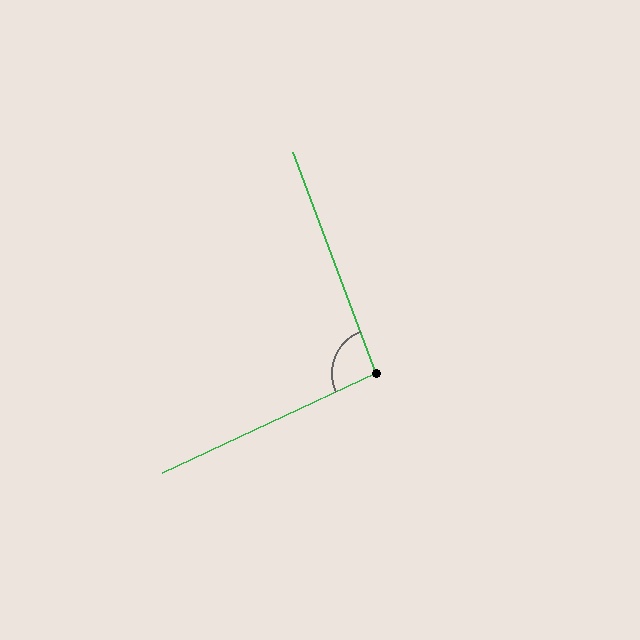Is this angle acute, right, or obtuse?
It is approximately a right angle.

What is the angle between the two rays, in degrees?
Approximately 95 degrees.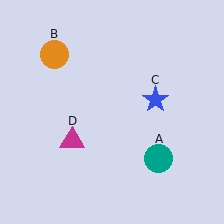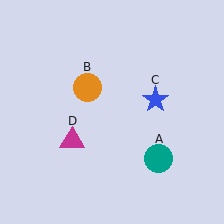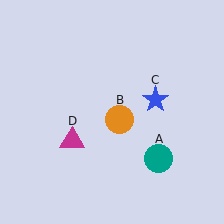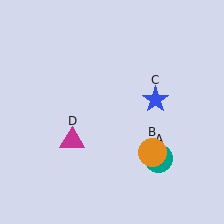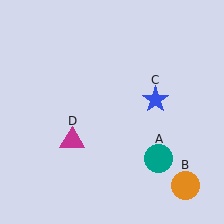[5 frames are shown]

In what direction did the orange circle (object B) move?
The orange circle (object B) moved down and to the right.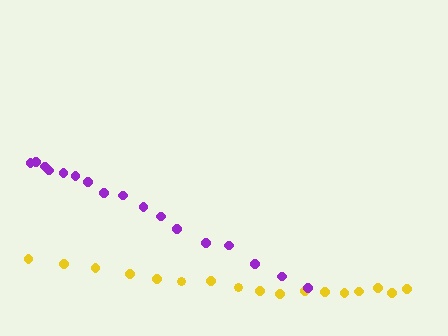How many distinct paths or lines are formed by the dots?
There are 2 distinct paths.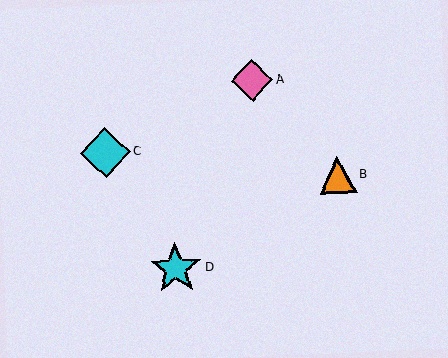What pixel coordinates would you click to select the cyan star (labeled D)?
Click at (176, 268) to select the cyan star D.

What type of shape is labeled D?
Shape D is a cyan star.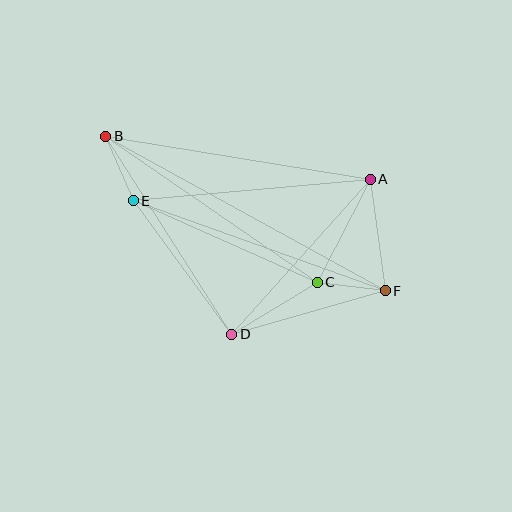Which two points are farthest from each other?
Points B and F are farthest from each other.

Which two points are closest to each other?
Points C and F are closest to each other.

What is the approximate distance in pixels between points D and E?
The distance between D and E is approximately 166 pixels.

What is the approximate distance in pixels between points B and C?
The distance between B and C is approximately 257 pixels.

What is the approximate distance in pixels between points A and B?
The distance between A and B is approximately 268 pixels.